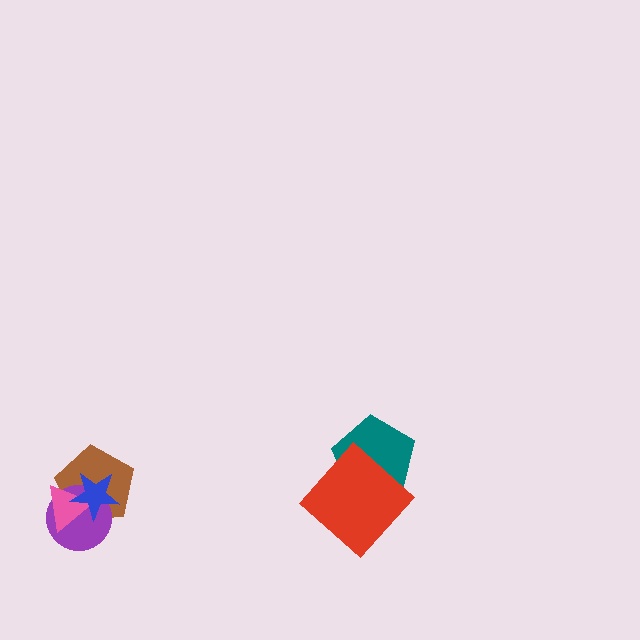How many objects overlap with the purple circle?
3 objects overlap with the purple circle.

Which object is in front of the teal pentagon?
The red diamond is in front of the teal pentagon.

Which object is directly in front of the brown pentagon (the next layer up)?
The purple circle is directly in front of the brown pentagon.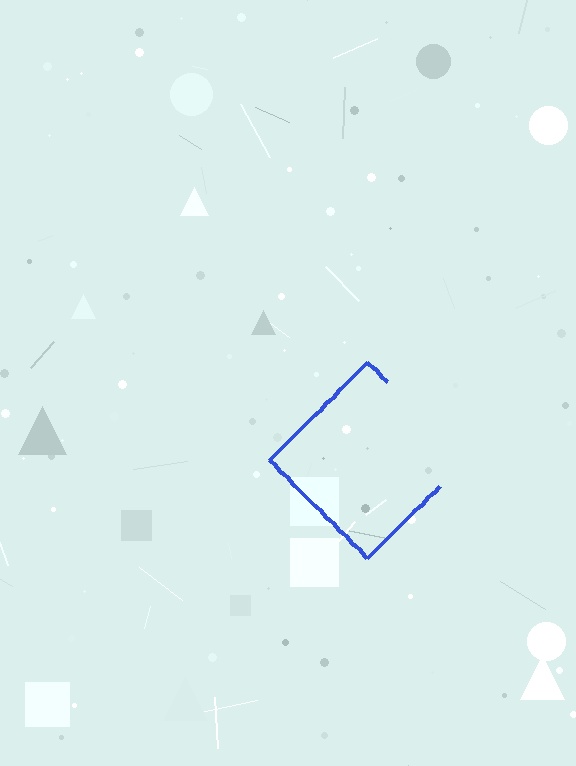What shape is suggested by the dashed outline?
The dashed outline suggests a diamond.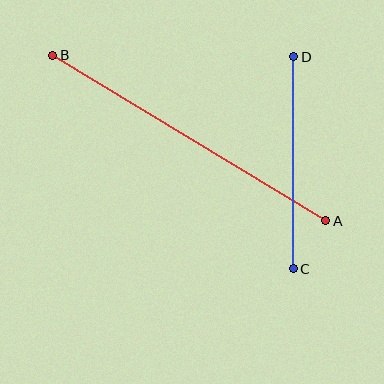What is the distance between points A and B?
The distance is approximately 319 pixels.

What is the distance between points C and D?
The distance is approximately 212 pixels.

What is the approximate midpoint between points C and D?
The midpoint is at approximately (294, 163) pixels.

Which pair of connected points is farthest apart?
Points A and B are farthest apart.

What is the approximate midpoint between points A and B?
The midpoint is at approximately (189, 138) pixels.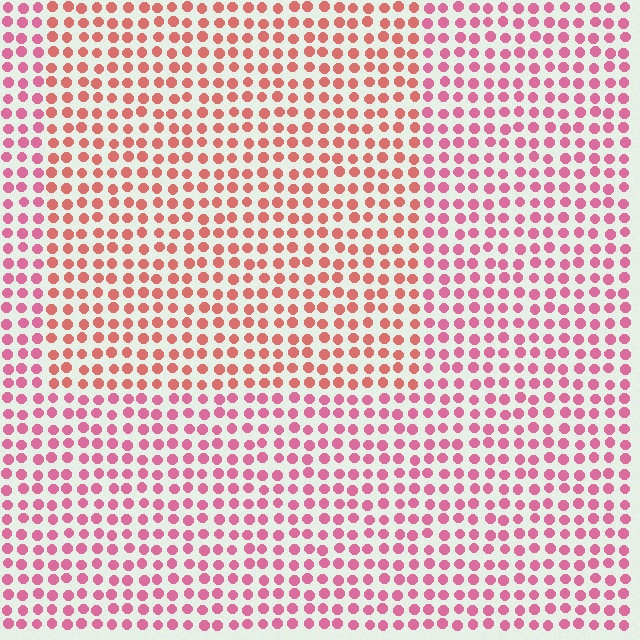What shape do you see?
I see a rectangle.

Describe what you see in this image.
The image is filled with small pink elements in a uniform arrangement. A rectangle-shaped region is visible where the elements are tinted to a slightly different hue, forming a subtle color boundary.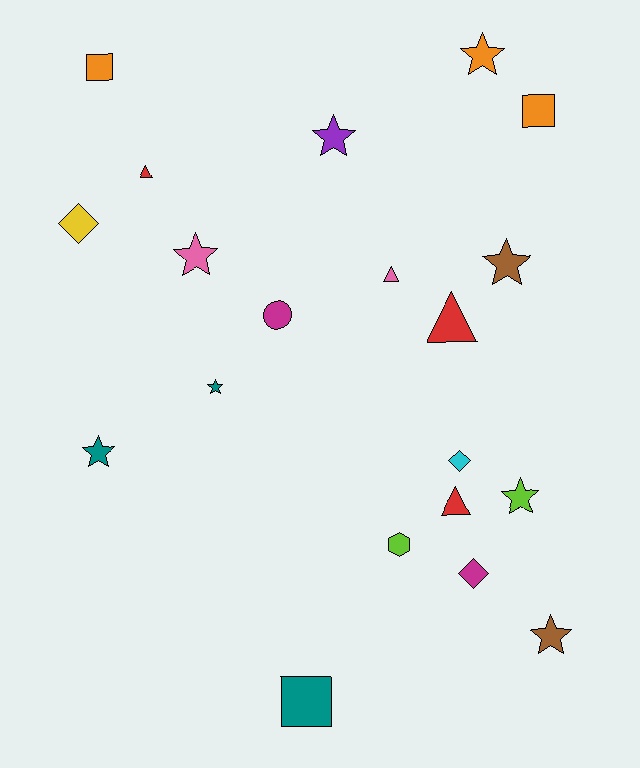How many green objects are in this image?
There are no green objects.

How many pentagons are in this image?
There are no pentagons.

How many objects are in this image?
There are 20 objects.